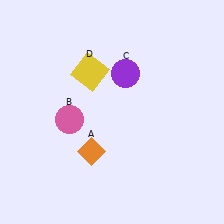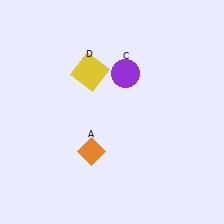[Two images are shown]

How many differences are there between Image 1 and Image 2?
There is 1 difference between the two images.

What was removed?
The pink circle (B) was removed in Image 2.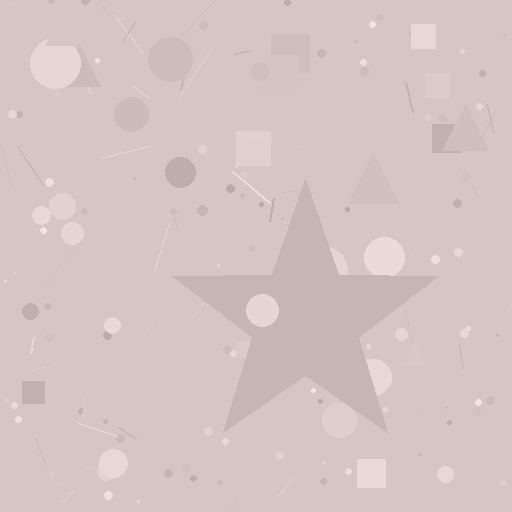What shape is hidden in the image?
A star is hidden in the image.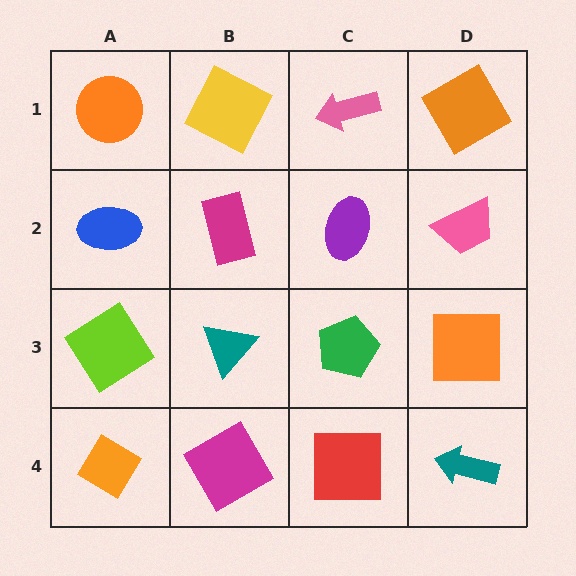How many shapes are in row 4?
4 shapes.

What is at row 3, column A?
A lime diamond.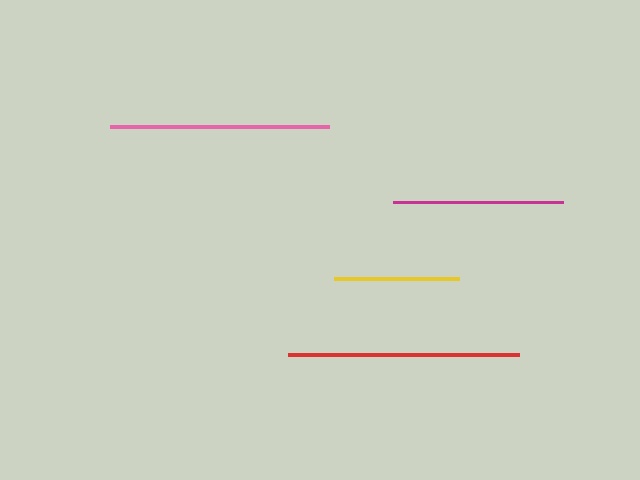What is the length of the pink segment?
The pink segment is approximately 219 pixels long.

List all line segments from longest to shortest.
From longest to shortest: red, pink, magenta, yellow.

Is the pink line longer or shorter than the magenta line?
The pink line is longer than the magenta line.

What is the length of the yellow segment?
The yellow segment is approximately 125 pixels long.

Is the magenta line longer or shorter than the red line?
The red line is longer than the magenta line.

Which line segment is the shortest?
The yellow line is the shortest at approximately 125 pixels.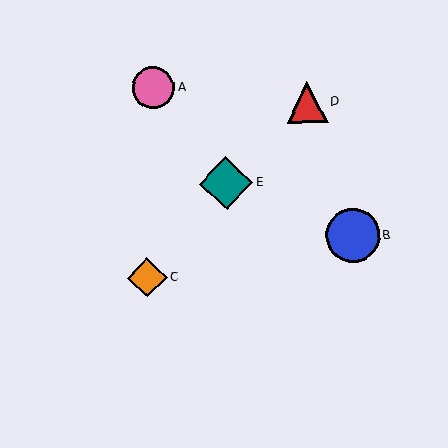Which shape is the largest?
The blue circle (labeled B) is the largest.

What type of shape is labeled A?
Shape A is a pink circle.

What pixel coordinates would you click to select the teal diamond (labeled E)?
Click at (226, 183) to select the teal diamond E.